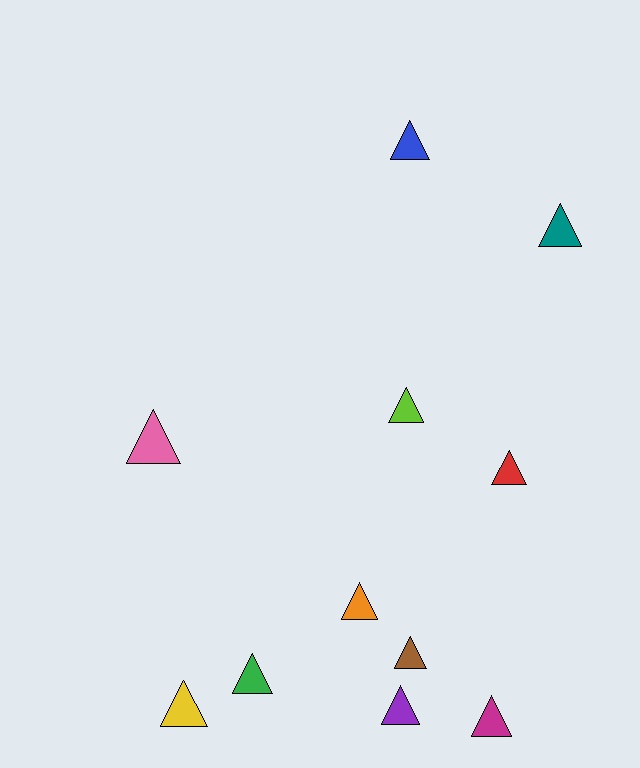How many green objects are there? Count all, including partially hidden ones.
There is 1 green object.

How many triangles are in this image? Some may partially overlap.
There are 11 triangles.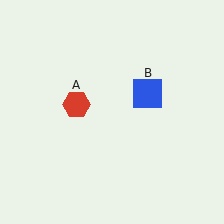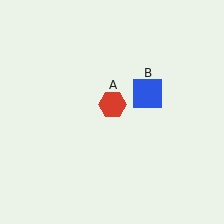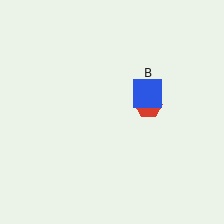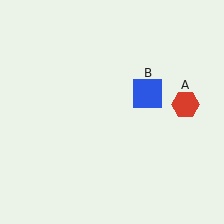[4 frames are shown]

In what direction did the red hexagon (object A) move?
The red hexagon (object A) moved right.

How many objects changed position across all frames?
1 object changed position: red hexagon (object A).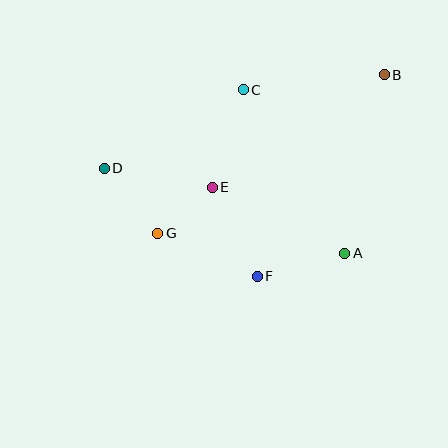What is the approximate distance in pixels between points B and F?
The distance between B and F is approximately 238 pixels.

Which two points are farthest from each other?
Points B and D are farthest from each other.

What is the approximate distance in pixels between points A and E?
The distance between A and E is approximately 148 pixels.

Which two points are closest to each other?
Points E and G are closest to each other.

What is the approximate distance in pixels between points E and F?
The distance between E and F is approximately 99 pixels.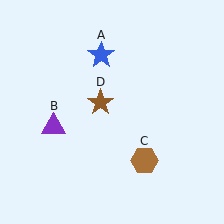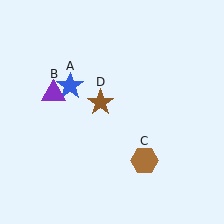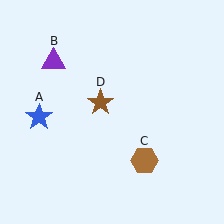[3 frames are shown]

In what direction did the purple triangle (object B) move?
The purple triangle (object B) moved up.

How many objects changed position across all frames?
2 objects changed position: blue star (object A), purple triangle (object B).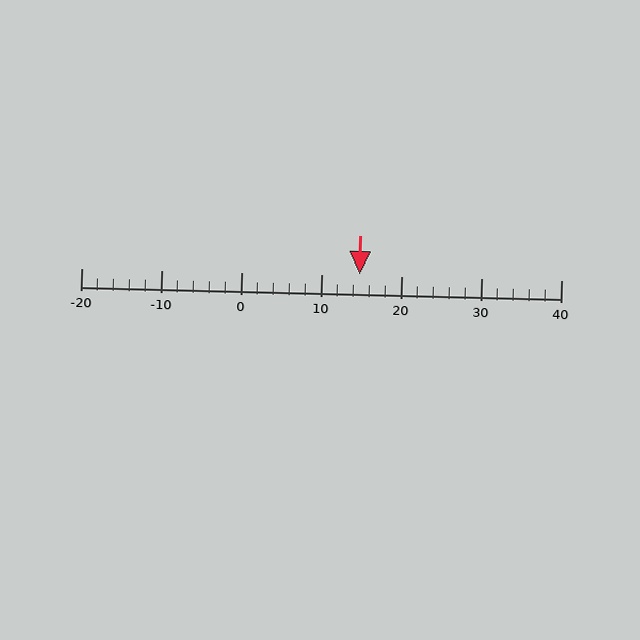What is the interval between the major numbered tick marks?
The major tick marks are spaced 10 units apart.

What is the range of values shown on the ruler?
The ruler shows values from -20 to 40.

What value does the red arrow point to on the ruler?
The red arrow points to approximately 15.